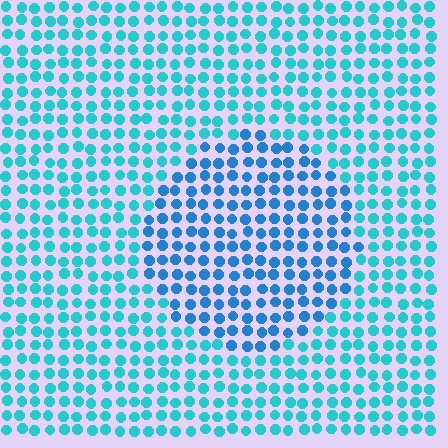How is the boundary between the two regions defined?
The boundary is defined purely by a slight shift in hue (about 26 degrees). Spacing, size, and orientation are identical on both sides.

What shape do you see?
I see a circle.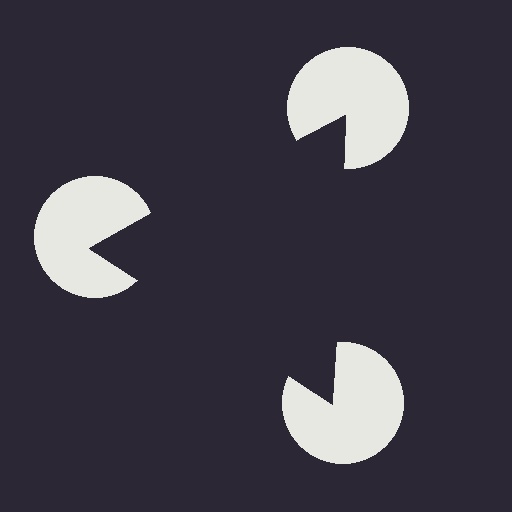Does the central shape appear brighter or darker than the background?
It typically appears slightly darker than the background, even though no actual brightness change is drawn.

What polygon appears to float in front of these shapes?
An illusory triangle — its edges are inferred from the aligned wedge cuts in the pac-man discs, not physically drawn.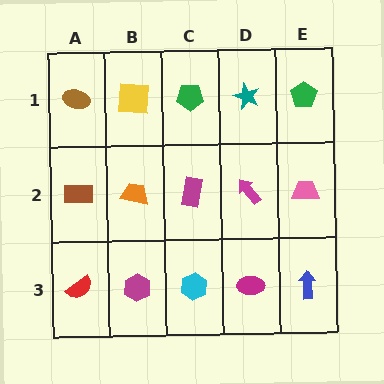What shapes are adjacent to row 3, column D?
A magenta arrow (row 2, column D), a cyan hexagon (row 3, column C), a blue arrow (row 3, column E).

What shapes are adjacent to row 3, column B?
An orange trapezoid (row 2, column B), a red semicircle (row 3, column A), a cyan hexagon (row 3, column C).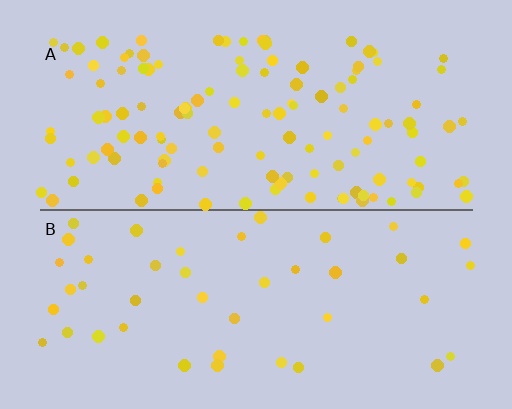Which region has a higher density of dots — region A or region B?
A (the top).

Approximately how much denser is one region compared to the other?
Approximately 2.9× — region A over region B.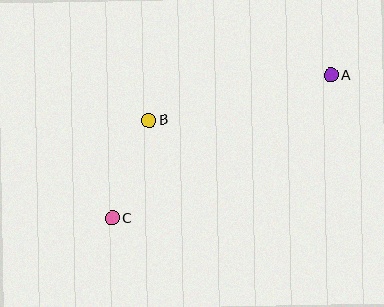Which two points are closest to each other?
Points B and C are closest to each other.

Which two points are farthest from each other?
Points A and C are farthest from each other.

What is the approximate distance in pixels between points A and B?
The distance between A and B is approximately 187 pixels.